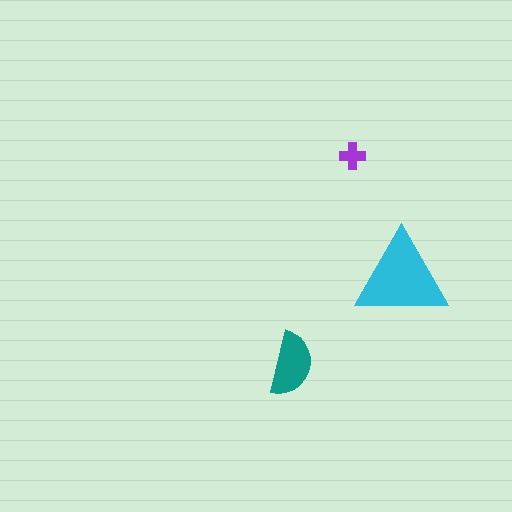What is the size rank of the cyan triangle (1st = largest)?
1st.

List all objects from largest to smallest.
The cyan triangle, the teal semicircle, the purple cross.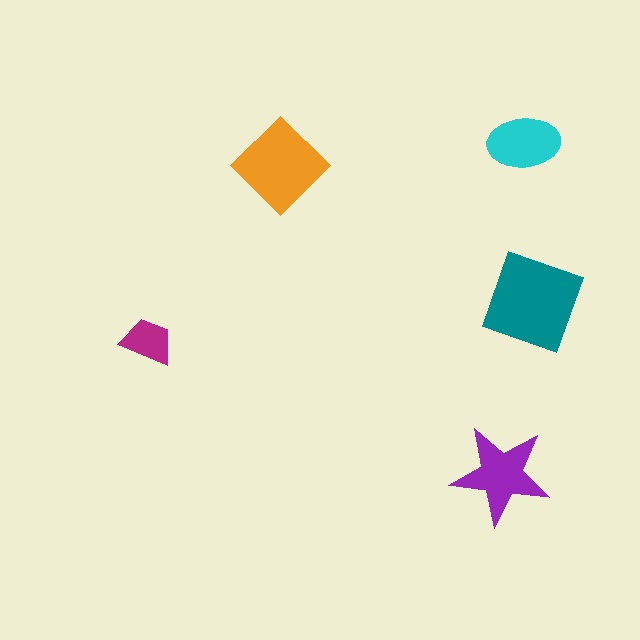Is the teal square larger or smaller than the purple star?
Larger.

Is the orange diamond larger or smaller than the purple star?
Larger.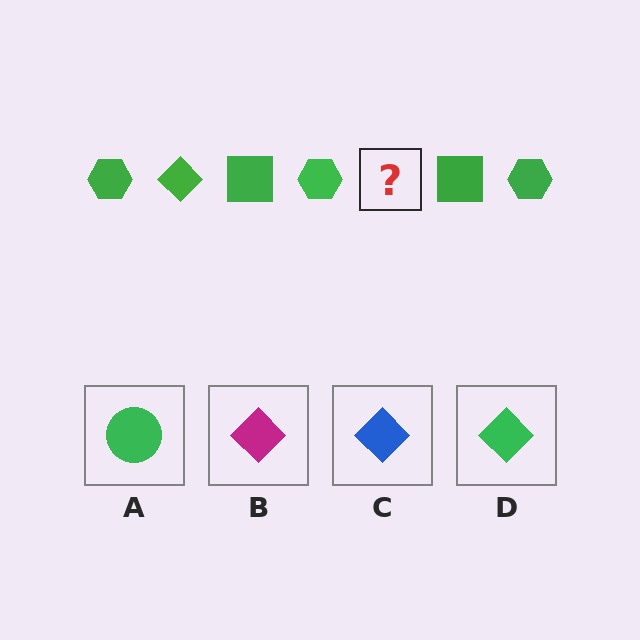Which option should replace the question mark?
Option D.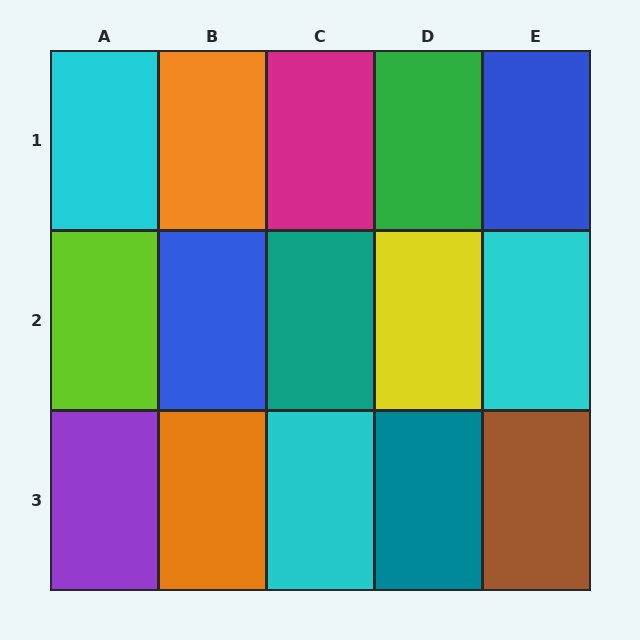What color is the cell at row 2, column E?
Cyan.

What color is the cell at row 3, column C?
Cyan.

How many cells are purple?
1 cell is purple.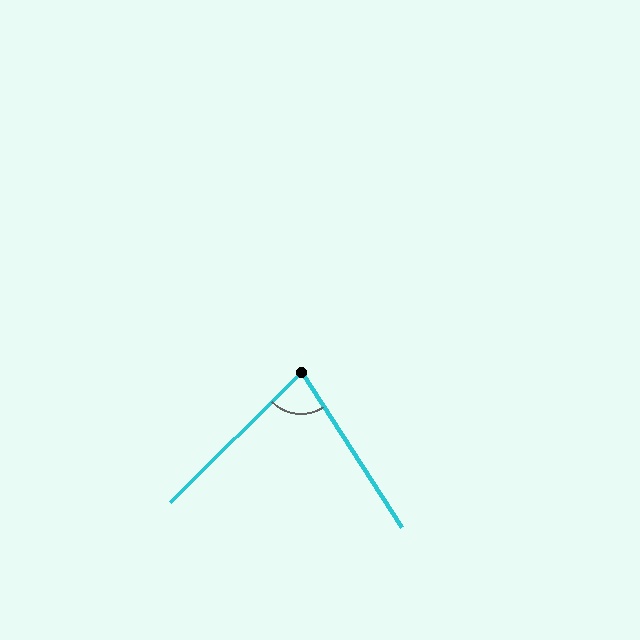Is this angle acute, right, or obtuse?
It is acute.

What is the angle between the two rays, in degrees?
Approximately 78 degrees.